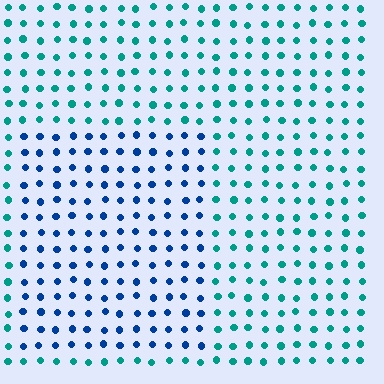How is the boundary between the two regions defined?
The boundary is defined purely by a slight shift in hue (about 44 degrees). Spacing, size, and orientation are identical on both sides.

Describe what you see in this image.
The image is filled with small teal elements in a uniform arrangement. A rectangle-shaped region is visible where the elements are tinted to a slightly different hue, forming a subtle color boundary.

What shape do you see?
I see a rectangle.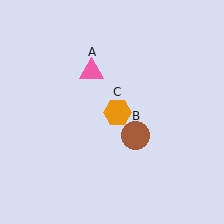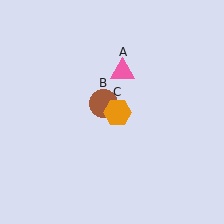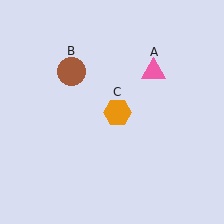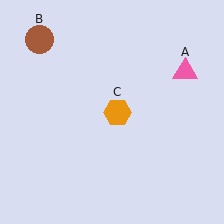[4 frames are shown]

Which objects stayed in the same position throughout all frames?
Orange hexagon (object C) remained stationary.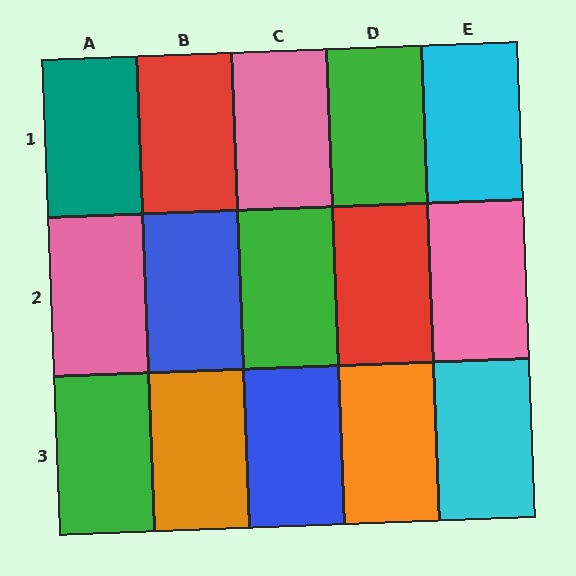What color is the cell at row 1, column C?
Pink.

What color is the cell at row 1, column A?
Teal.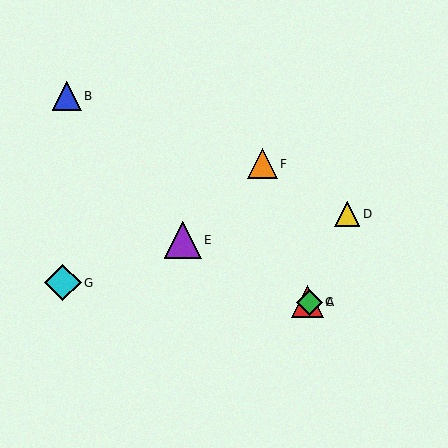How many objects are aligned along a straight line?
3 objects (A, C, E) are aligned along a straight line.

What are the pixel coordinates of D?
Object D is at (347, 214).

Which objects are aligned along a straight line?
Objects A, C, E are aligned along a straight line.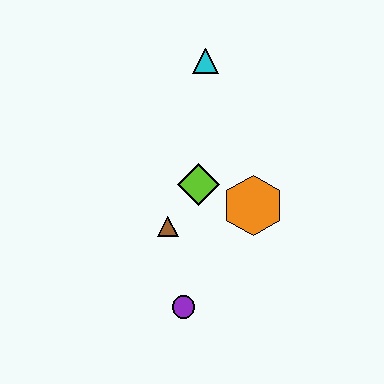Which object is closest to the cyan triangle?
The lime diamond is closest to the cyan triangle.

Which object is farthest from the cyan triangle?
The purple circle is farthest from the cyan triangle.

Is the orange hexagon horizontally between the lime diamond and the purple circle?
No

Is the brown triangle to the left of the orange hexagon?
Yes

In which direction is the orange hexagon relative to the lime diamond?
The orange hexagon is to the right of the lime diamond.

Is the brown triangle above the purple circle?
Yes